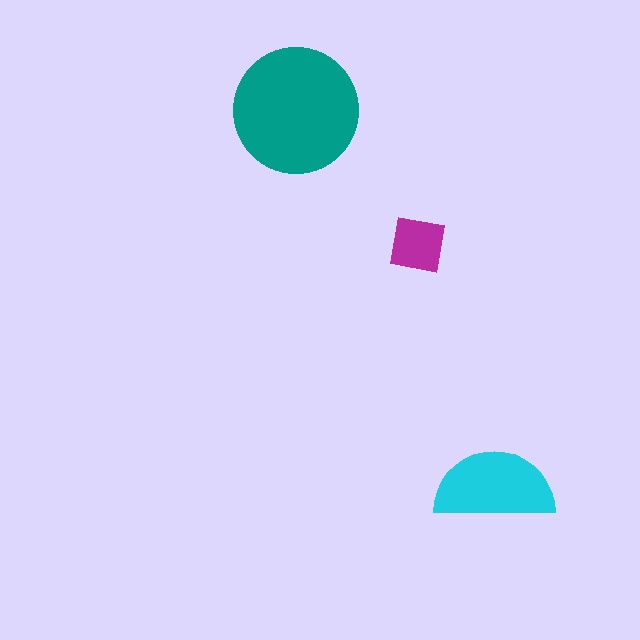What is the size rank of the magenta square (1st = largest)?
3rd.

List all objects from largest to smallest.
The teal circle, the cyan semicircle, the magenta square.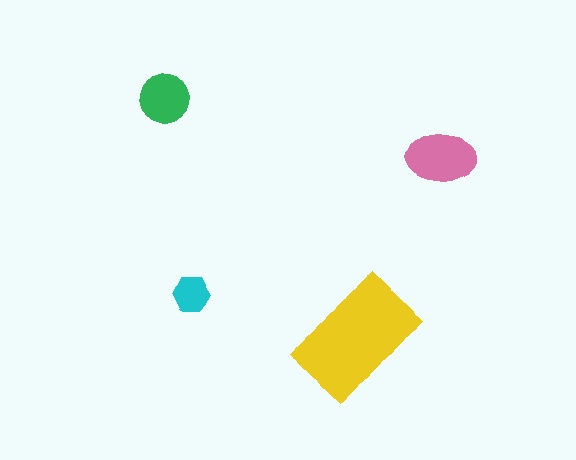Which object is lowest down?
The yellow rectangle is bottommost.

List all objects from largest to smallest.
The yellow rectangle, the pink ellipse, the green circle, the cyan hexagon.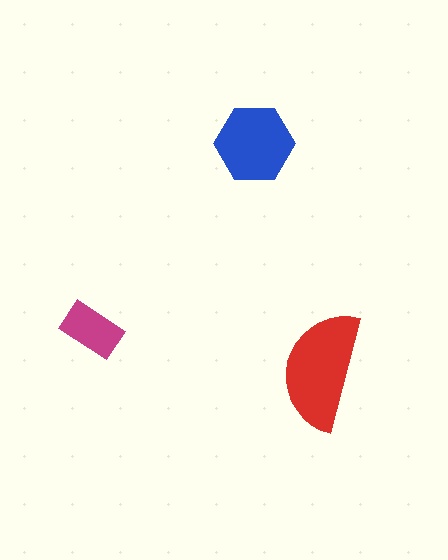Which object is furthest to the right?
The red semicircle is rightmost.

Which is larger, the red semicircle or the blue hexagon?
The red semicircle.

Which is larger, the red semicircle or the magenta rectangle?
The red semicircle.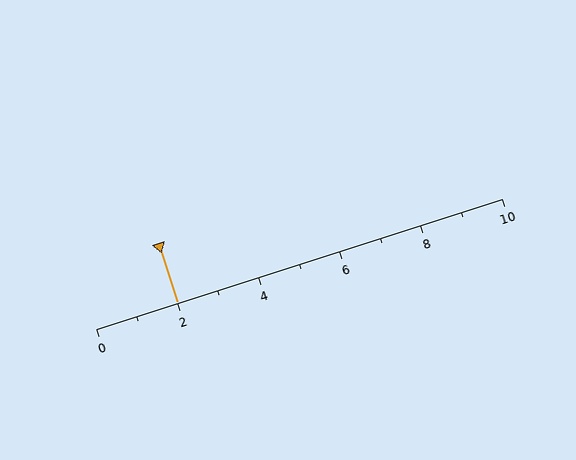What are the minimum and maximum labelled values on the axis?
The axis runs from 0 to 10.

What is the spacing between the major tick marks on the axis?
The major ticks are spaced 2 apart.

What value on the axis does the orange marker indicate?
The marker indicates approximately 2.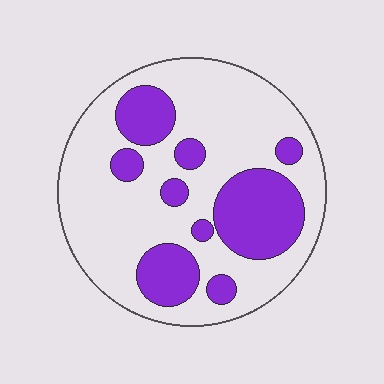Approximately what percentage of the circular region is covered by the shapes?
Approximately 30%.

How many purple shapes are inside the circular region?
9.